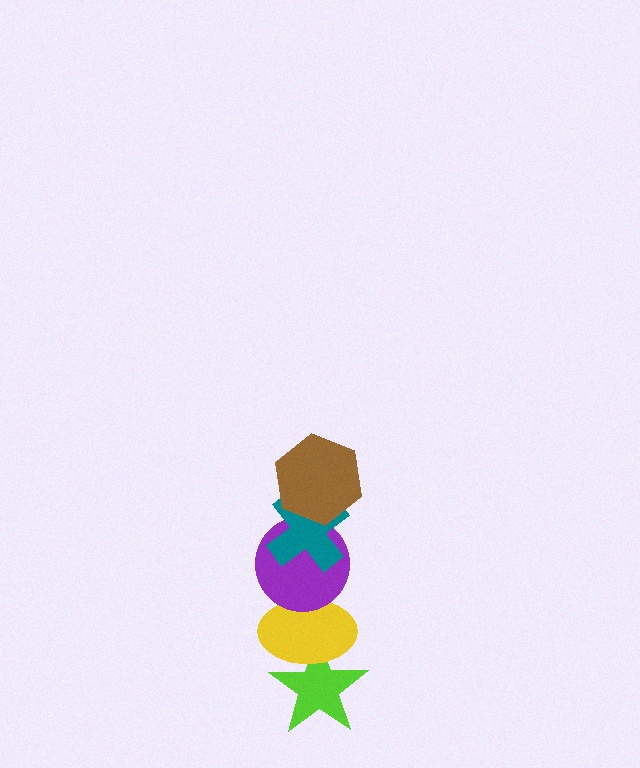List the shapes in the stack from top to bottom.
From top to bottom: the brown hexagon, the teal cross, the purple circle, the yellow ellipse, the lime star.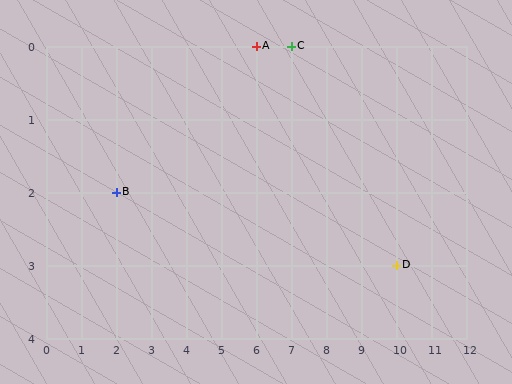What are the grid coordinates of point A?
Point A is at grid coordinates (6, 0).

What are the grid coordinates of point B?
Point B is at grid coordinates (2, 2).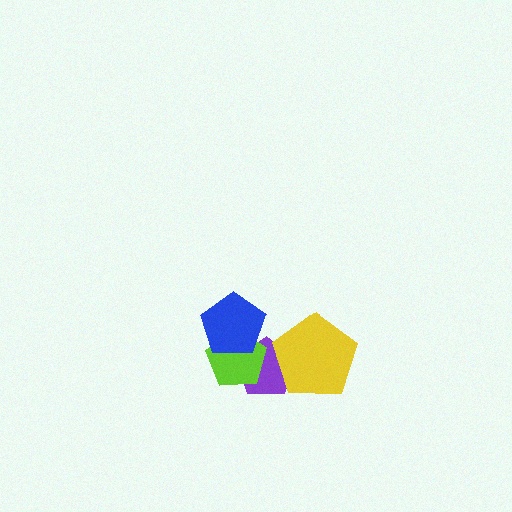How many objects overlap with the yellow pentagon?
1 object overlaps with the yellow pentagon.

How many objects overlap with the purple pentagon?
3 objects overlap with the purple pentagon.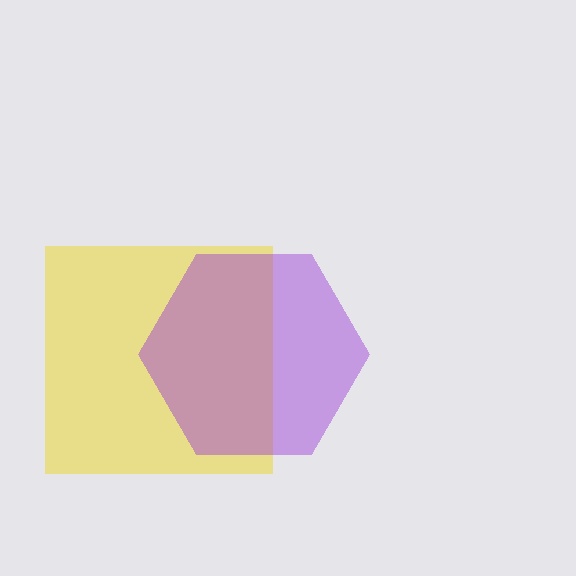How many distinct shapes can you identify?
There are 2 distinct shapes: a yellow square, a purple hexagon.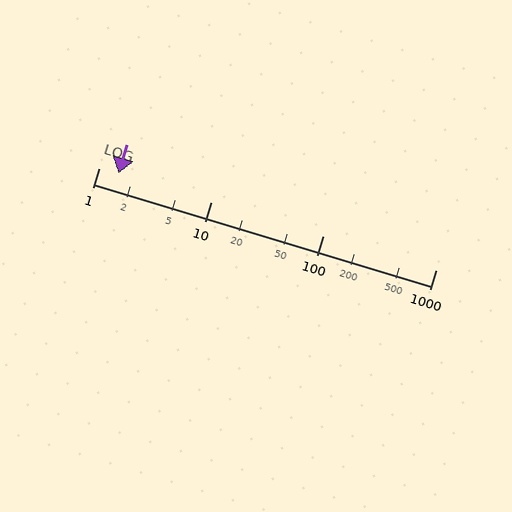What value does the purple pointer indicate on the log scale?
The pointer indicates approximately 1.5.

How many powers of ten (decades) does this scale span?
The scale spans 3 decades, from 1 to 1000.